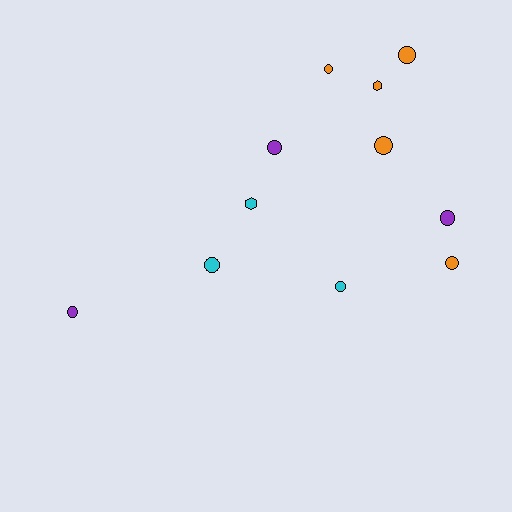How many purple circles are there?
There are 3 purple circles.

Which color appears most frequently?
Orange, with 5 objects.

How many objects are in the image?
There are 11 objects.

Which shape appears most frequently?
Circle, with 9 objects.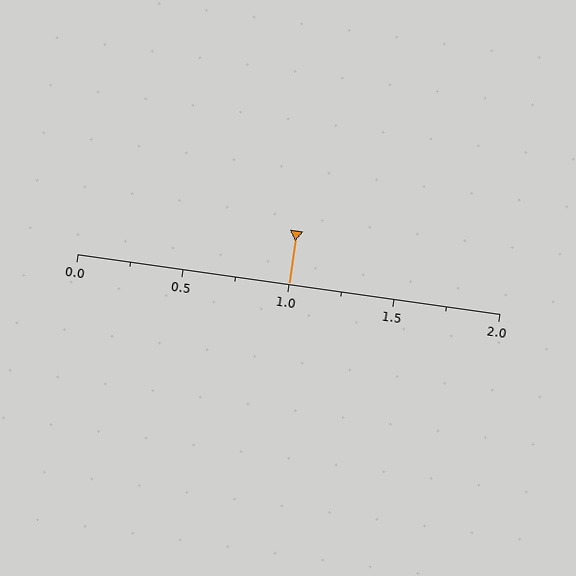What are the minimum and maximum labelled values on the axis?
The axis runs from 0.0 to 2.0.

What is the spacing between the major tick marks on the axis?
The major ticks are spaced 0.5 apart.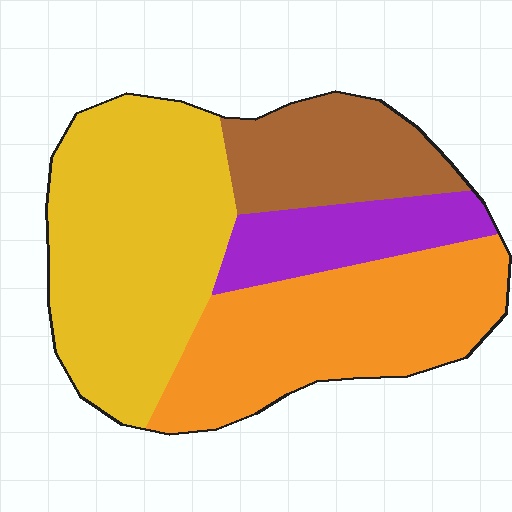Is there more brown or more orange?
Orange.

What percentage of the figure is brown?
Brown covers 17% of the figure.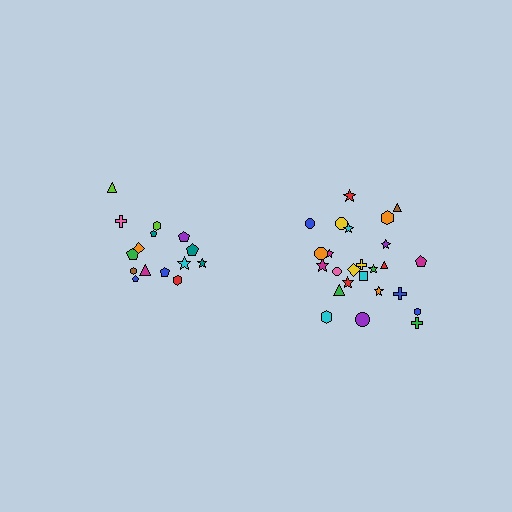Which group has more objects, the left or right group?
The right group.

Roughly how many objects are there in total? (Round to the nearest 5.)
Roughly 40 objects in total.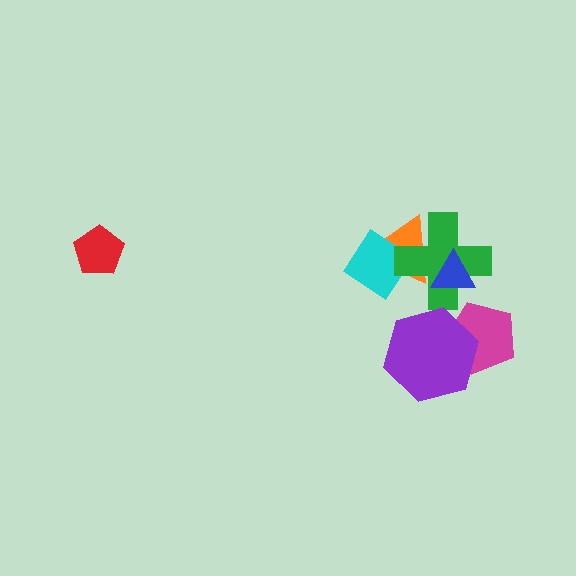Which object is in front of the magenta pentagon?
The purple hexagon is in front of the magenta pentagon.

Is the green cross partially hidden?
Yes, it is partially covered by another shape.